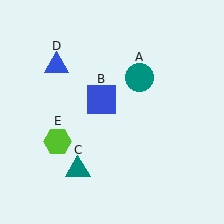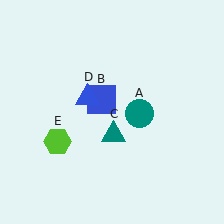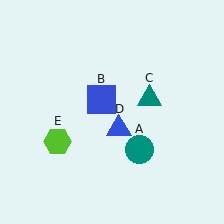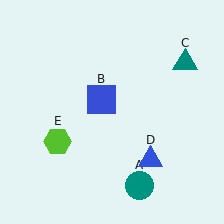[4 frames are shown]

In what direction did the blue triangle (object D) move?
The blue triangle (object D) moved down and to the right.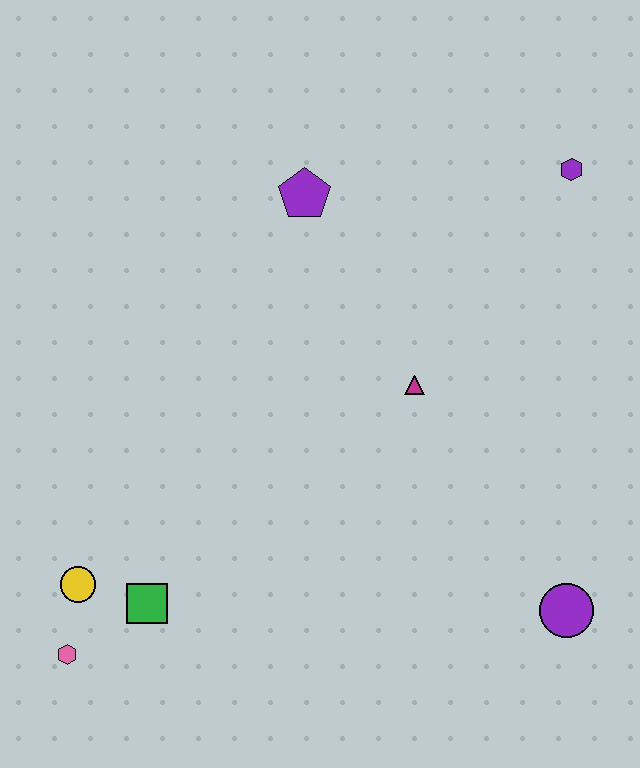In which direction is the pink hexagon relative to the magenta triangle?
The pink hexagon is to the left of the magenta triangle.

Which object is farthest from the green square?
The purple hexagon is farthest from the green square.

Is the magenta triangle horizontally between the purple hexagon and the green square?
Yes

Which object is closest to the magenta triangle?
The purple pentagon is closest to the magenta triangle.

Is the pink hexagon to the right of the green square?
No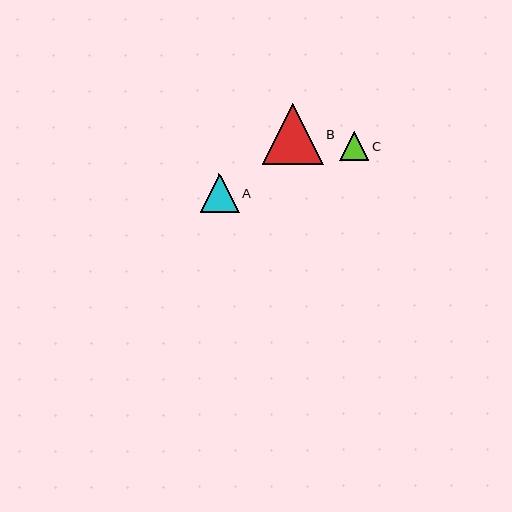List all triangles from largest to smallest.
From largest to smallest: B, A, C.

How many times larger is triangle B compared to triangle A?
Triangle B is approximately 1.6 times the size of triangle A.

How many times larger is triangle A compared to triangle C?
Triangle A is approximately 1.4 times the size of triangle C.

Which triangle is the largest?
Triangle B is the largest with a size of approximately 61 pixels.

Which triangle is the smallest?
Triangle C is the smallest with a size of approximately 29 pixels.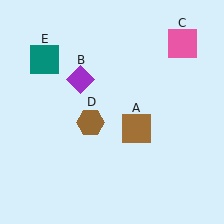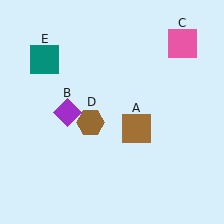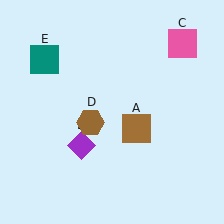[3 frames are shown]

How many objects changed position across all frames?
1 object changed position: purple diamond (object B).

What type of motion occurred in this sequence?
The purple diamond (object B) rotated counterclockwise around the center of the scene.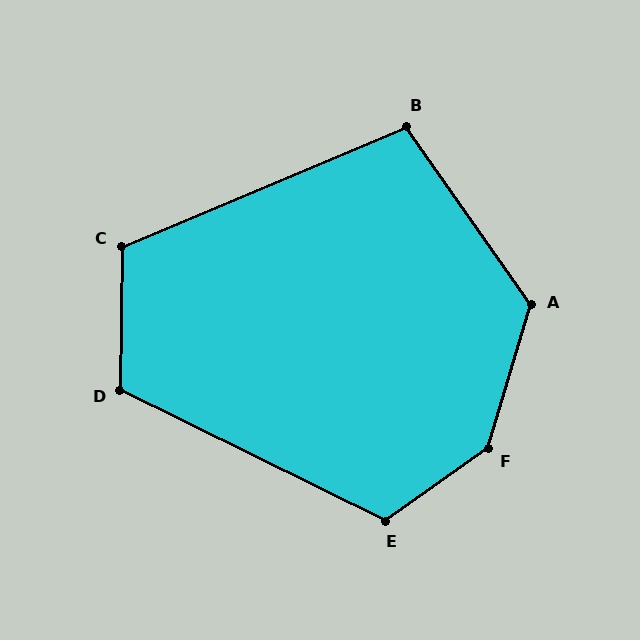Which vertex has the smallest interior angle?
B, at approximately 102 degrees.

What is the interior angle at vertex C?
Approximately 113 degrees (obtuse).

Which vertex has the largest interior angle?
F, at approximately 142 degrees.